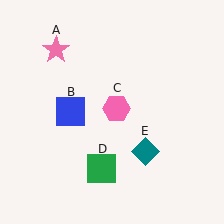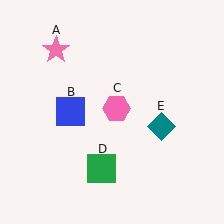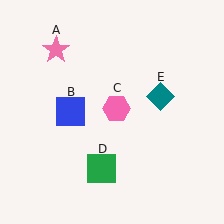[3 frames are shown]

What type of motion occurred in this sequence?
The teal diamond (object E) rotated counterclockwise around the center of the scene.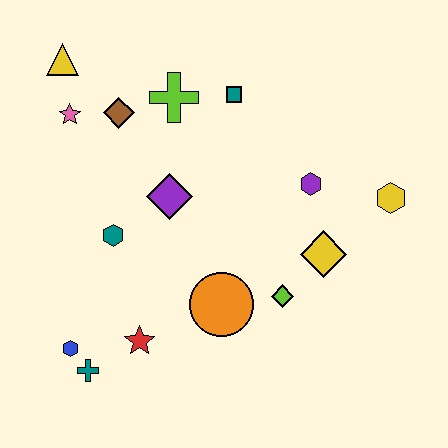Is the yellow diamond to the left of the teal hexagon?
No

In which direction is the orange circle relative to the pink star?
The orange circle is below the pink star.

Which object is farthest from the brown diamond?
The yellow hexagon is farthest from the brown diamond.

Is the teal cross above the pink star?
No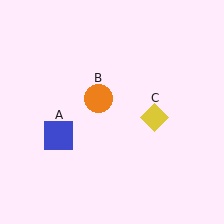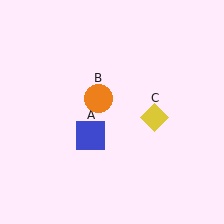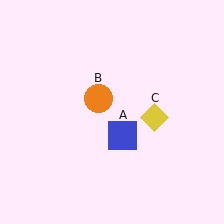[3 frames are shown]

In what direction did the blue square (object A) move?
The blue square (object A) moved right.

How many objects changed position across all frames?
1 object changed position: blue square (object A).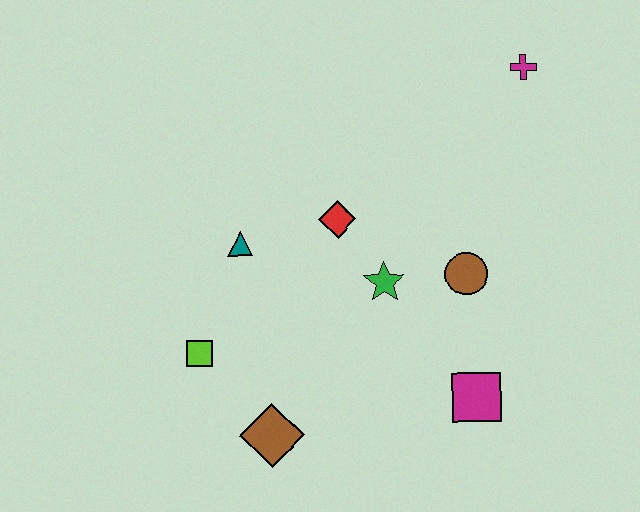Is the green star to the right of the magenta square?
No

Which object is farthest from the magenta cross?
The brown diamond is farthest from the magenta cross.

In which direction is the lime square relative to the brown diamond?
The lime square is above the brown diamond.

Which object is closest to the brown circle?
The green star is closest to the brown circle.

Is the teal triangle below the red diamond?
Yes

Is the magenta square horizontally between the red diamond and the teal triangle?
No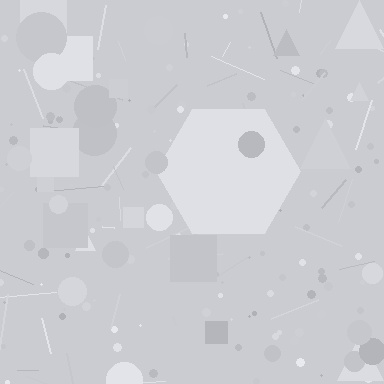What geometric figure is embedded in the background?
A hexagon is embedded in the background.